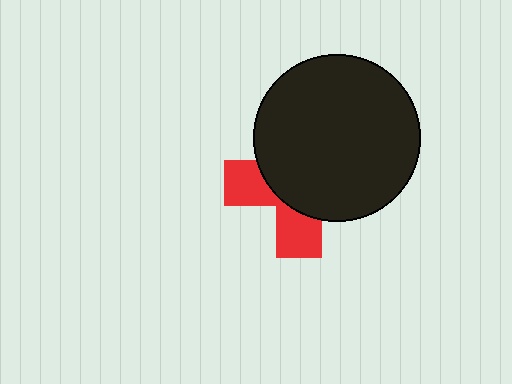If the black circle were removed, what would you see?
You would see the complete red cross.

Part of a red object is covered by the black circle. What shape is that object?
It is a cross.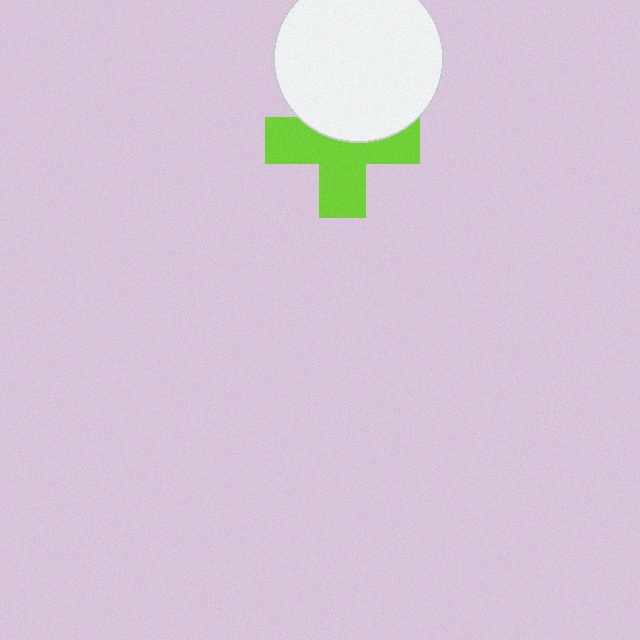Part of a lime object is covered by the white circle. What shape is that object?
It is a cross.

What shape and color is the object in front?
The object in front is a white circle.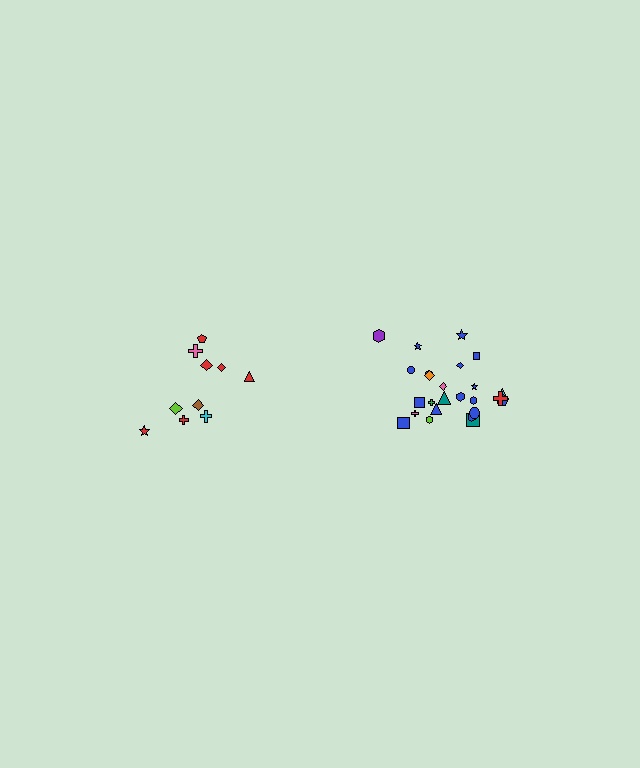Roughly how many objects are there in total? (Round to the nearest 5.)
Roughly 35 objects in total.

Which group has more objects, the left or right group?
The right group.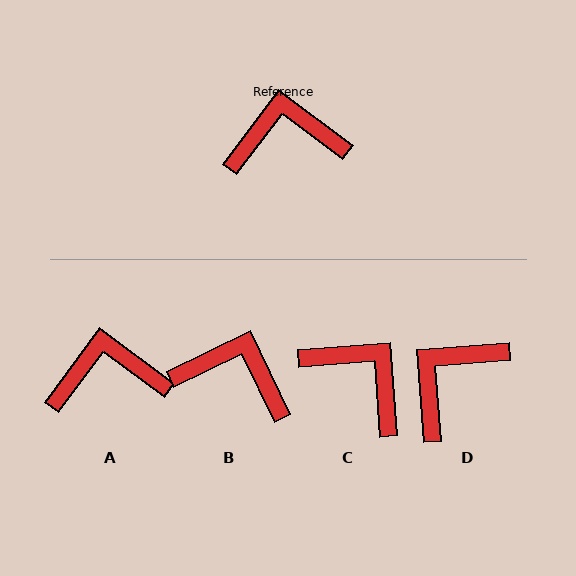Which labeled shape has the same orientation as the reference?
A.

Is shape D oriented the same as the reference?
No, it is off by about 41 degrees.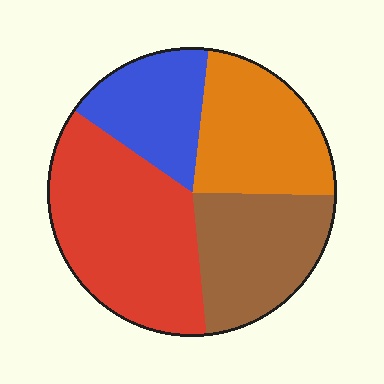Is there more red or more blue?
Red.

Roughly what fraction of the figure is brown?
Brown covers about 25% of the figure.